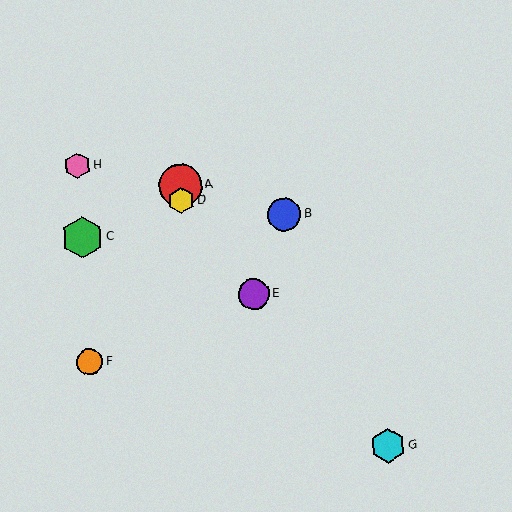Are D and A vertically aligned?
Yes, both are at x≈181.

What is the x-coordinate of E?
Object E is at x≈254.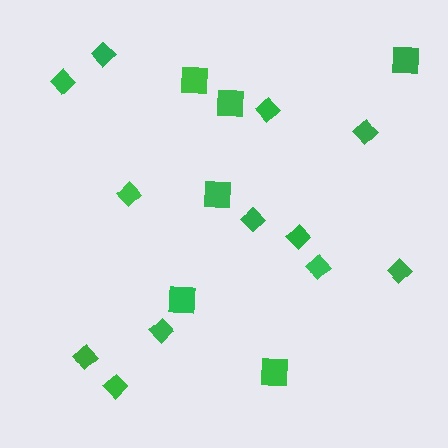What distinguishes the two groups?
There are 2 groups: one group of squares (6) and one group of diamonds (12).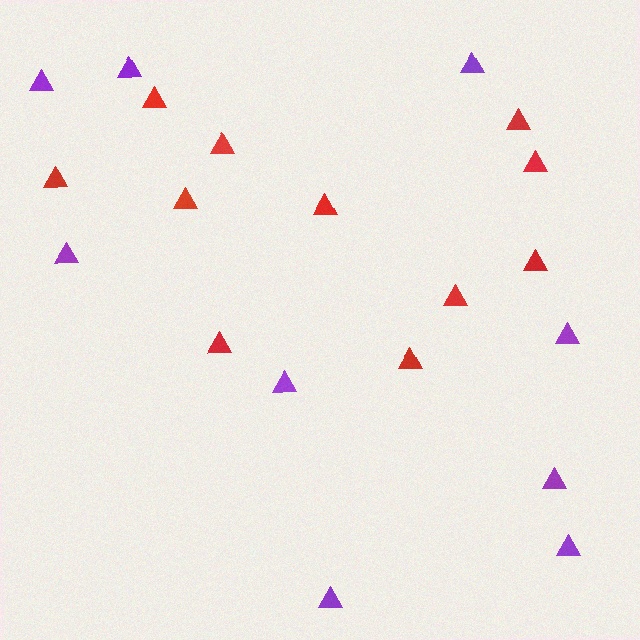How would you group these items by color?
There are 2 groups: one group of purple triangles (9) and one group of red triangles (11).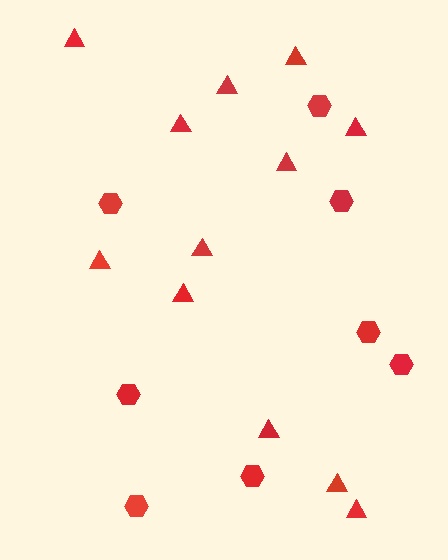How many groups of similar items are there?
There are 2 groups: one group of hexagons (8) and one group of triangles (12).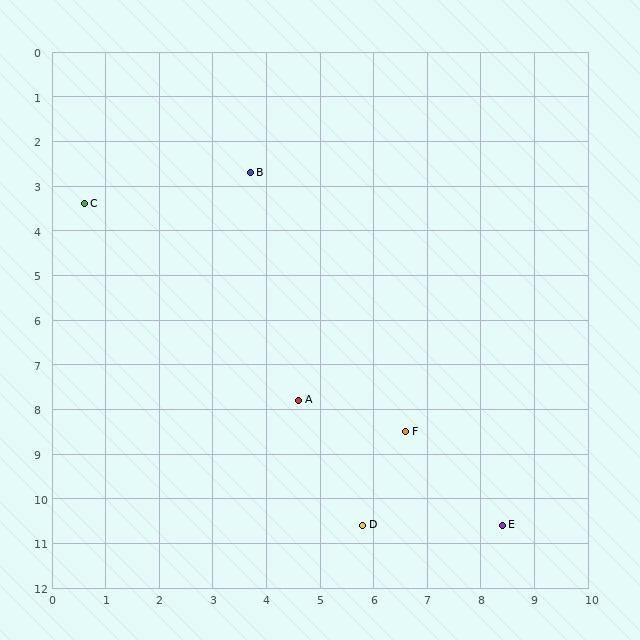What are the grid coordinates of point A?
Point A is at approximately (4.6, 7.8).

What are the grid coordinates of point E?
Point E is at approximately (8.4, 10.6).